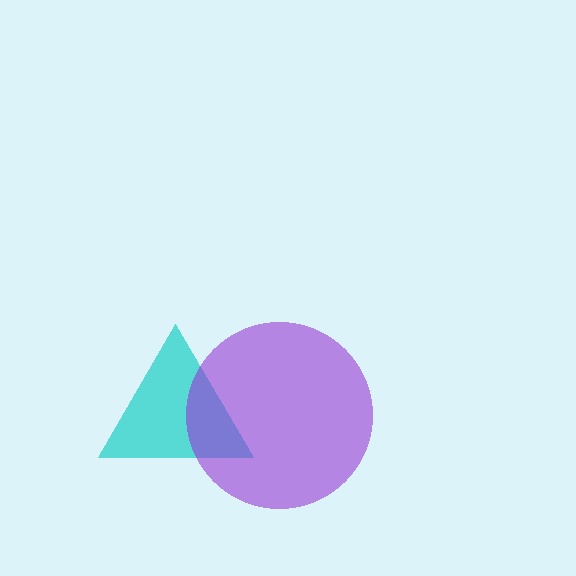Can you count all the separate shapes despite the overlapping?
Yes, there are 2 separate shapes.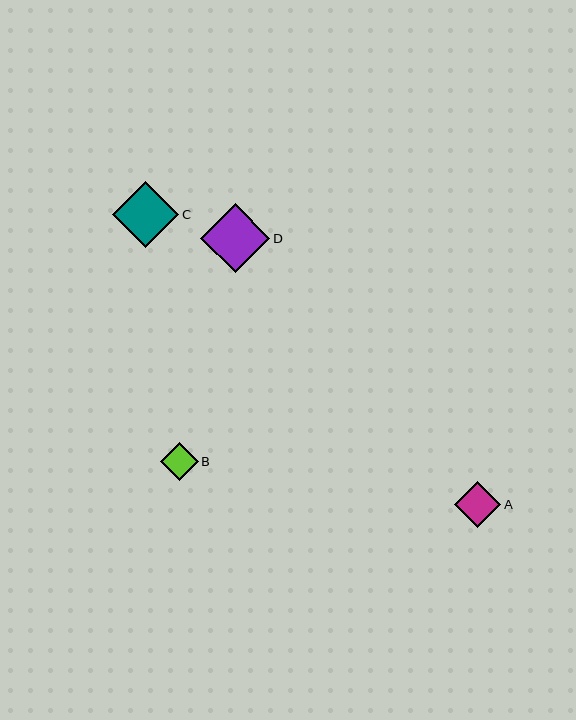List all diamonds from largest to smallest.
From largest to smallest: D, C, A, B.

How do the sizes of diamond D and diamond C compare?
Diamond D and diamond C are approximately the same size.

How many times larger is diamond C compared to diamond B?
Diamond C is approximately 1.7 times the size of diamond B.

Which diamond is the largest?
Diamond D is the largest with a size of approximately 69 pixels.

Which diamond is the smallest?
Diamond B is the smallest with a size of approximately 38 pixels.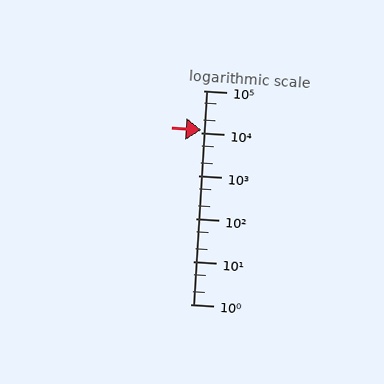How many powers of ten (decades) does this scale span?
The scale spans 5 decades, from 1 to 100000.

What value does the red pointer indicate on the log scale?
The pointer indicates approximately 12000.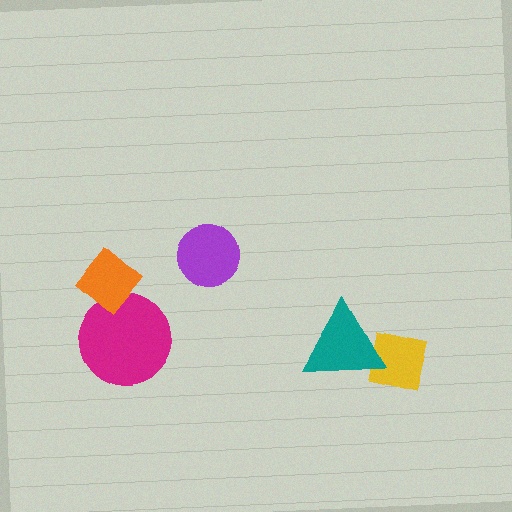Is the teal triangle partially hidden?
No, no other shape covers it.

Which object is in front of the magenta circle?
The orange diamond is in front of the magenta circle.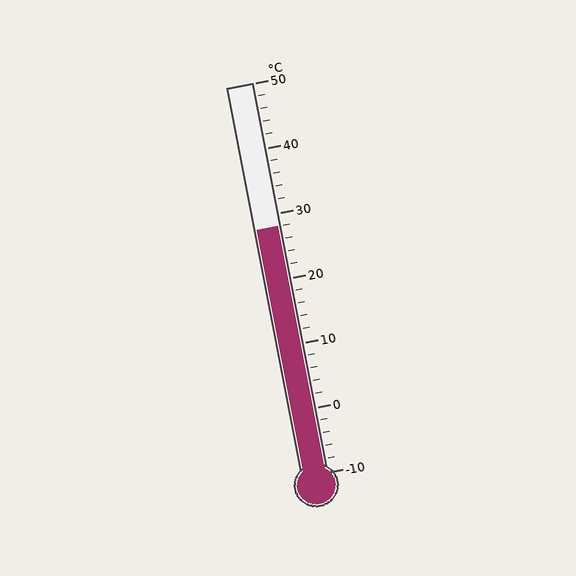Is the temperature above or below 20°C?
The temperature is above 20°C.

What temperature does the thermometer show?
The thermometer shows approximately 28°C.